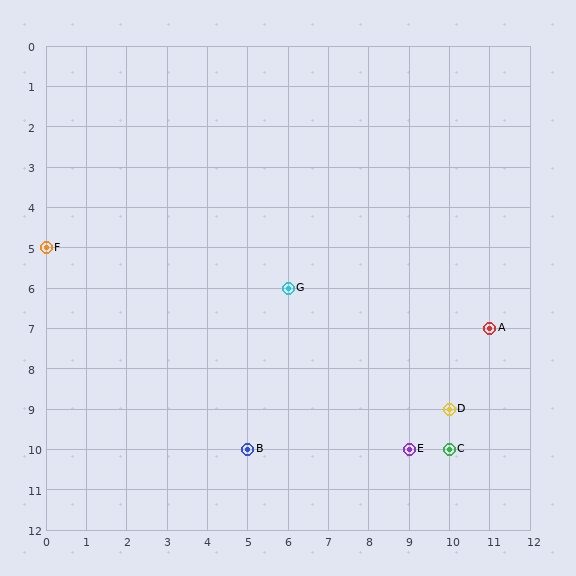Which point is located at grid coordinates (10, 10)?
Point C is at (10, 10).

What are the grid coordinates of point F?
Point F is at grid coordinates (0, 5).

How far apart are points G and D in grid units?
Points G and D are 4 columns and 3 rows apart (about 5.0 grid units diagonally).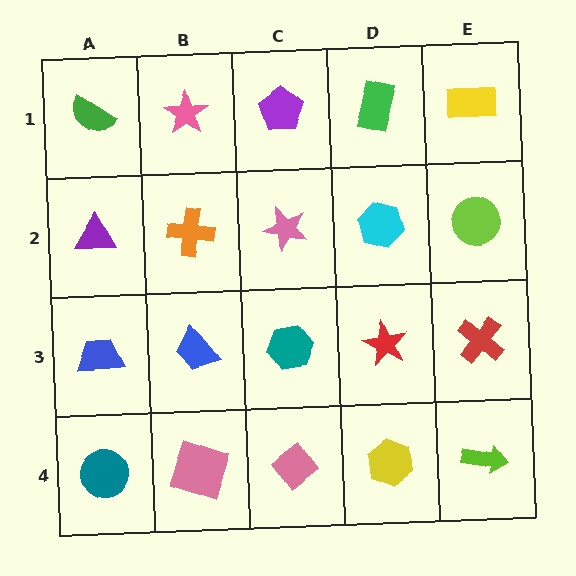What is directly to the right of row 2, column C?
A cyan hexagon.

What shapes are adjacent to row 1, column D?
A cyan hexagon (row 2, column D), a purple pentagon (row 1, column C), a yellow rectangle (row 1, column E).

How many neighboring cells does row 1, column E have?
2.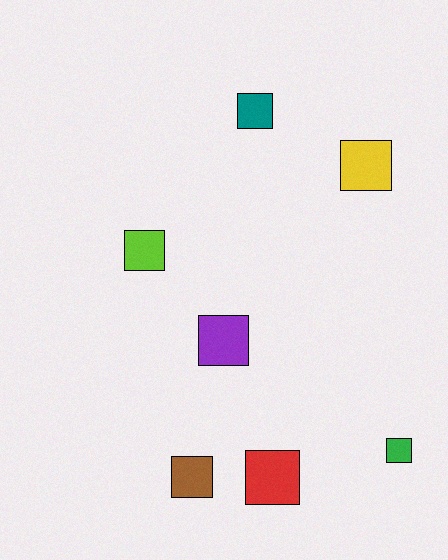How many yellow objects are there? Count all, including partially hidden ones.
There is 1 yellow object.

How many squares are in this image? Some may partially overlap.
There are 7 squares.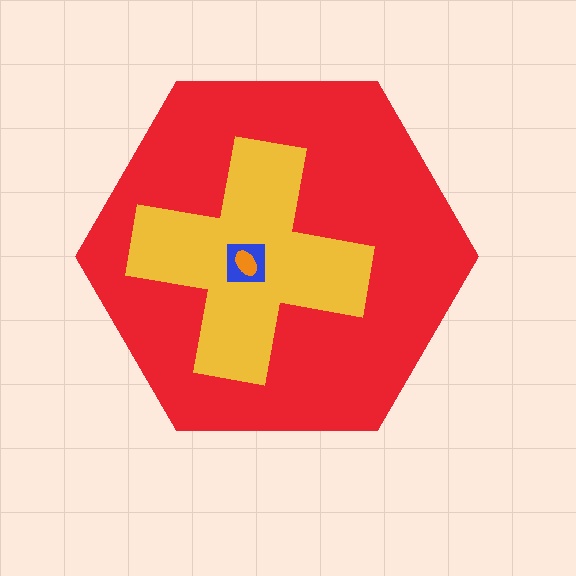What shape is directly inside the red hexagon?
The yellow cross.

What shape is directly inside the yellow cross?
The blue square.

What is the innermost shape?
The orange ellipse.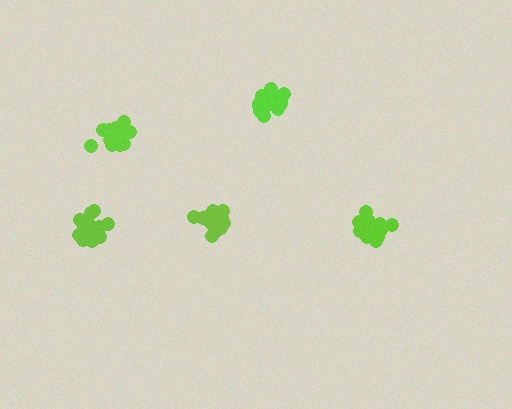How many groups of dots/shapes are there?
There are 5 groups.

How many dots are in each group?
Group 1: 17 dots, Group 2: 19 dots, Group 3: 19 dots, Group 4: 15 dots, Group 5: 18 dots (88 total).